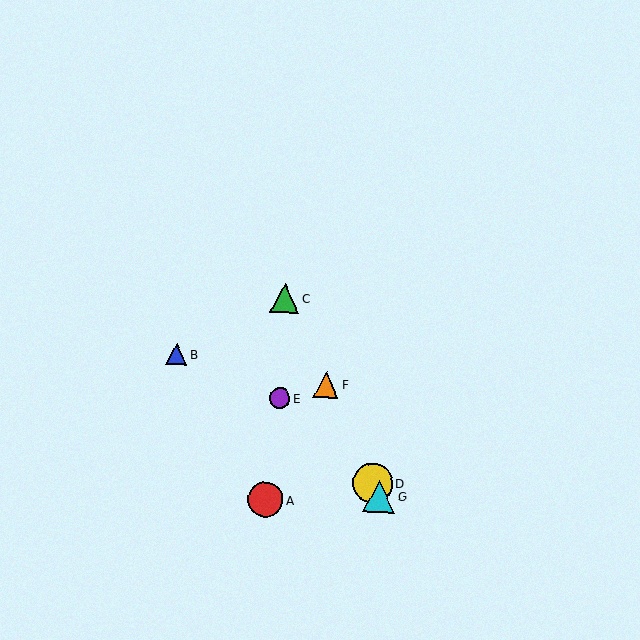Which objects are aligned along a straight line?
Objects C, D, F, G are aligned along a straight line.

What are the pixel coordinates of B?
Object B is at (177, 354).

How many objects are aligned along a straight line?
4 objects (C, D, F, G) are aligned along a straight line.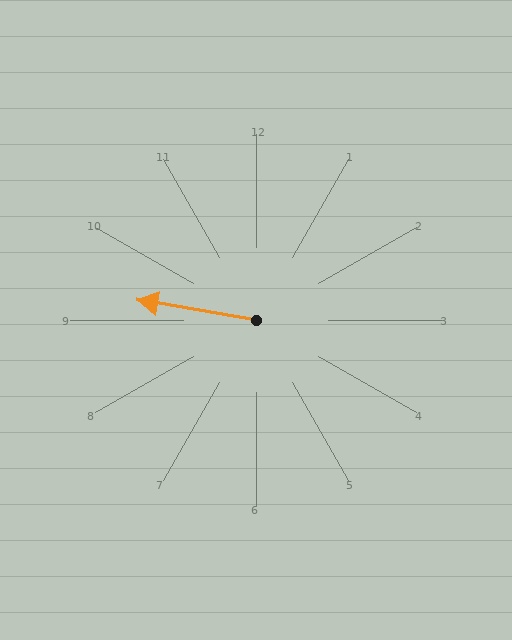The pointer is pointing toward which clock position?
Roughly 9 o'clock.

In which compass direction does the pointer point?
West.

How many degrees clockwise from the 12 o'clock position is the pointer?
Approximately 280 degrees.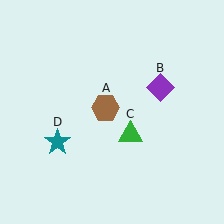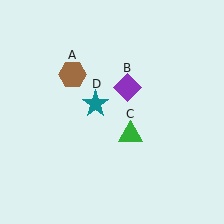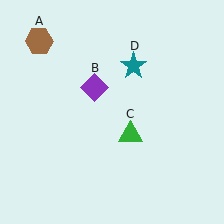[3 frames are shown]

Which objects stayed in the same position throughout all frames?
Green triangle (object C) remained stationary.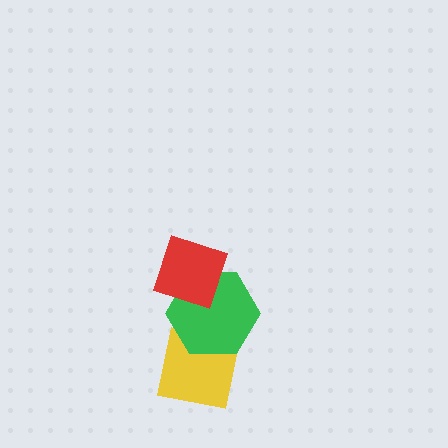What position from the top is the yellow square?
The yellow square is 3rd from the top.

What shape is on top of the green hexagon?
The red diamond is on top of the green hexagon.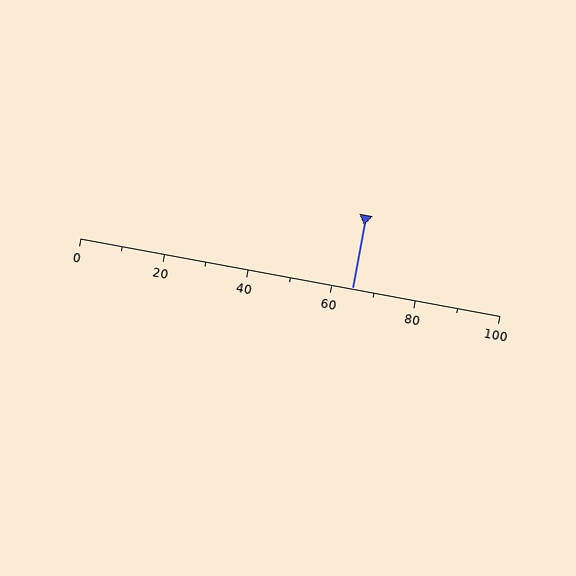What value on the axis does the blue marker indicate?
The marker indicates approximately 65.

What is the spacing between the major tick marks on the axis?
The major ticks are spaced 20 apart.